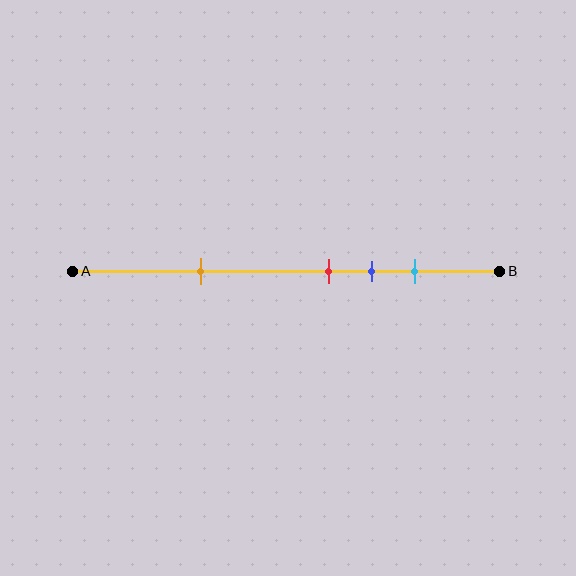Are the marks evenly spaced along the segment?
No, the marks are not evenly spaced.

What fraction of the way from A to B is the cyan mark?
The cyan mark is approximately 80% (0.8) of the way from A to B.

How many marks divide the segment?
There are 4 marks dividing the segment.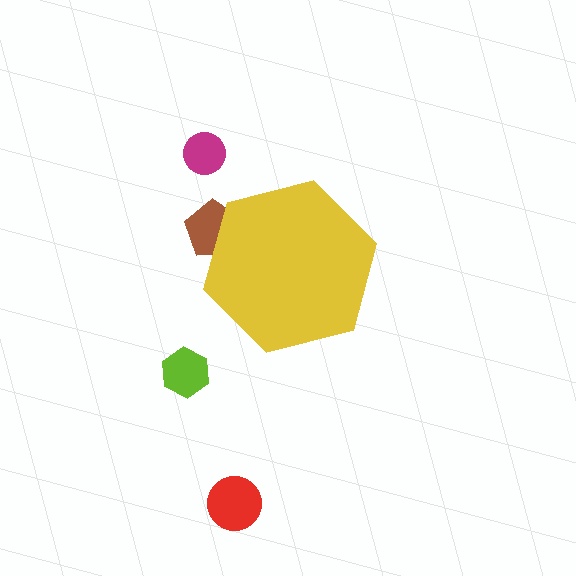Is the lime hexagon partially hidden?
No, the lime hexagon is fully visible.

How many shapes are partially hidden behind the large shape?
1 shape is partially hidden.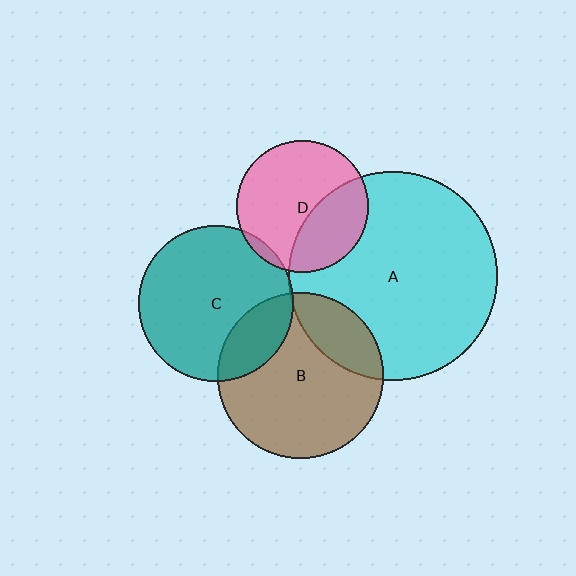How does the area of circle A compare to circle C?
Approximately 1.8 times.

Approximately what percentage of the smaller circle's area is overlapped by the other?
Approximately 5%.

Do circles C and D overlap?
Yes.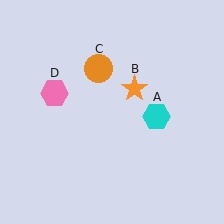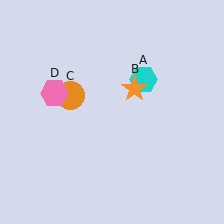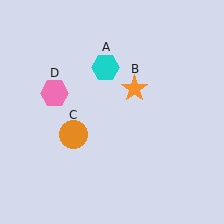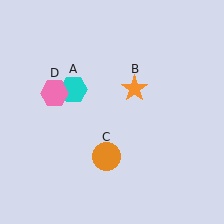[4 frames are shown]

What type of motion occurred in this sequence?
The cyan hexagon (object A), orange circle (object C) rotated counterclockwise around the center of the scene.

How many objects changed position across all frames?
2 objects changed position: cyan hexagon (object A), orange circle (object C).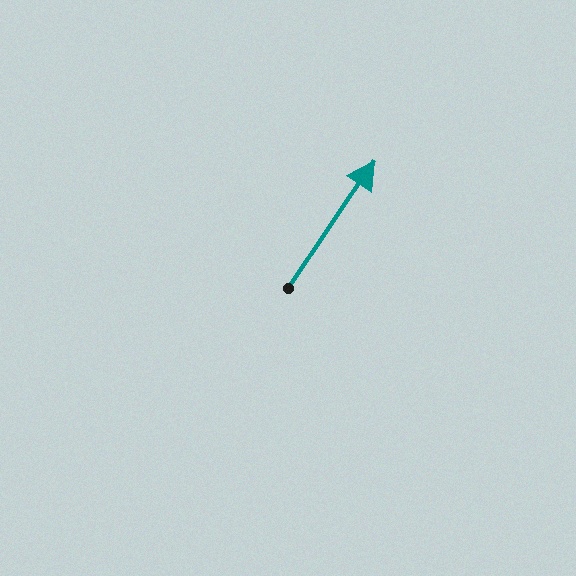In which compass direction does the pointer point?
Northeast.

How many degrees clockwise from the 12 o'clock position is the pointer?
Approximately 34 degrees.